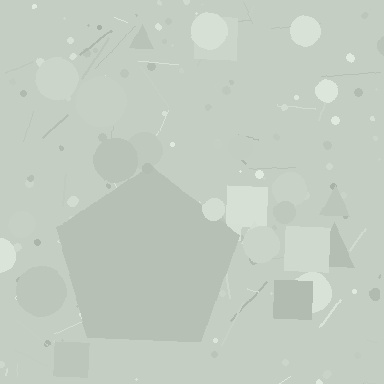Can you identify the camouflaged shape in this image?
The camouflaged shape is a pentagon.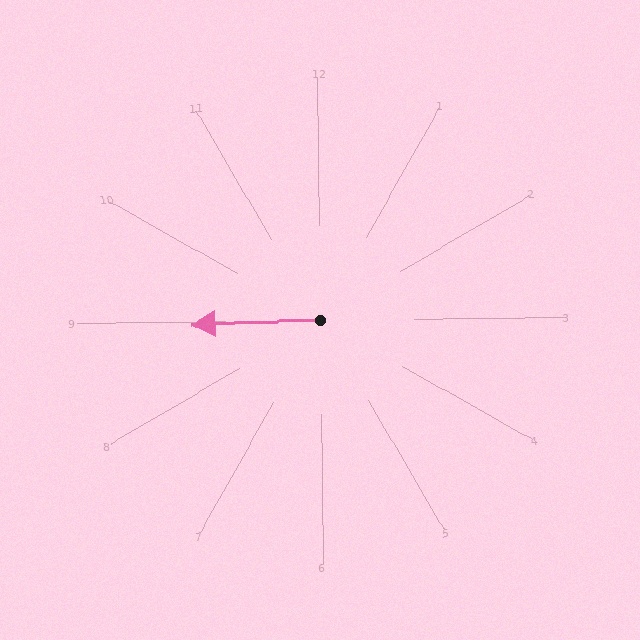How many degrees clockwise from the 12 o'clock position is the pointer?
Approximately 269 degrees.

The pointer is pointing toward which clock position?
Roughly 9 o'clock.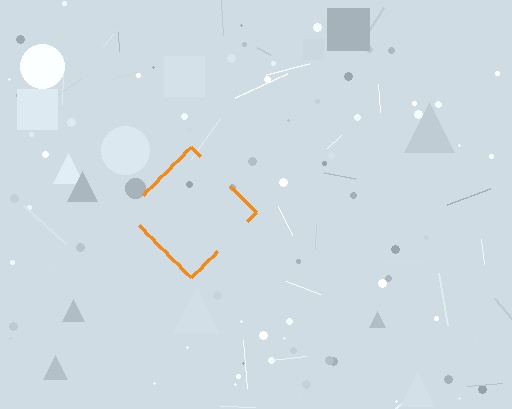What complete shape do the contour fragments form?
The contour fragments form a diamond.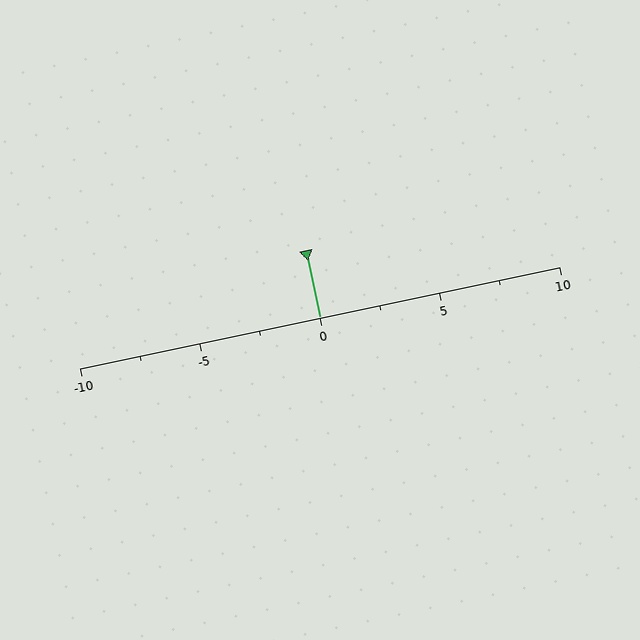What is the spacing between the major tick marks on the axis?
The major ticks are spaced 5 apart.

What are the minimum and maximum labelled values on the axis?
The axis runs from -10 to 10.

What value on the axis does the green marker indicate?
The marker indicates approximately 0.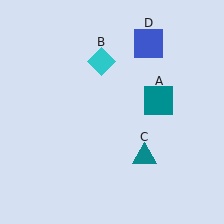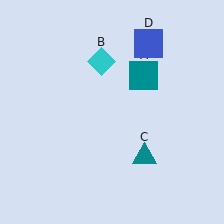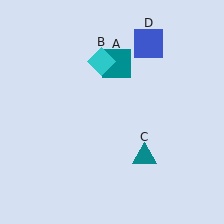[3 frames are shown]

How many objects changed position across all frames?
1 object changed position: teal square (object A).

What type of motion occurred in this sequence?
The teal square (object A) rotated counterclockwise around the center of the scene.